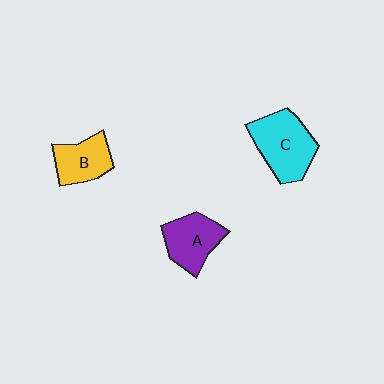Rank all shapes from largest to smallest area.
From largest to smallest: C (cyan), A (purple), B (yellow).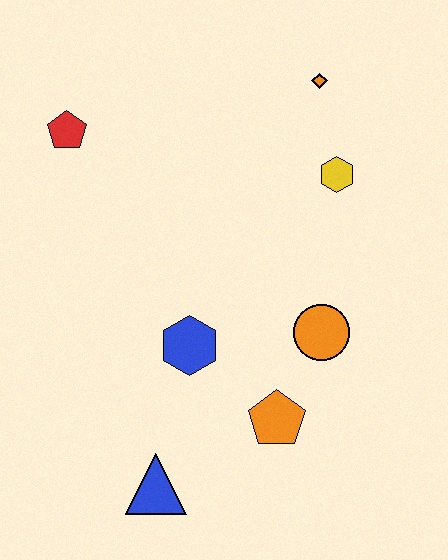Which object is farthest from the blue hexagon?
The orange diamond is farthest from the blue hexagon.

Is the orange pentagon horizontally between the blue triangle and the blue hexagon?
No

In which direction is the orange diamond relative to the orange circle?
The orange diamond is above the orange circle.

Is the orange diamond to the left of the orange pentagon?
No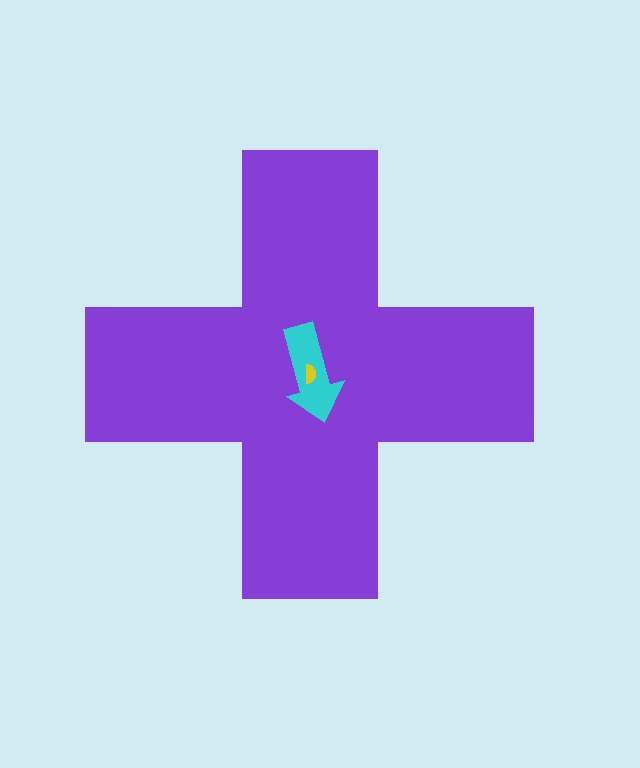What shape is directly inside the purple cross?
The cyan arrow.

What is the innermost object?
The yellow semicircle.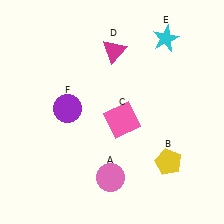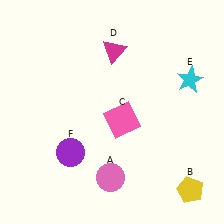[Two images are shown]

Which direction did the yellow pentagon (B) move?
The yellow pentagon (B) moved down.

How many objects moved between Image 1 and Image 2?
3 objects moved between the two images.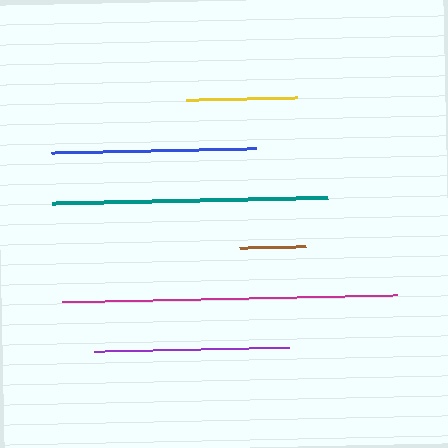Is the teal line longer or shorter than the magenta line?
The magenta line is longer than the teal line.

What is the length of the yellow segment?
The yellow segment is approximately 112 pixels long.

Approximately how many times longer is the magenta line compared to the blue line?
The magenta line is approximately 1.6 times the length of the blue line.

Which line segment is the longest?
The magenta line is the longest at approximately 335 pixels.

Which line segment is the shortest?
The brown line is the shortest at approximately 66 pixels.